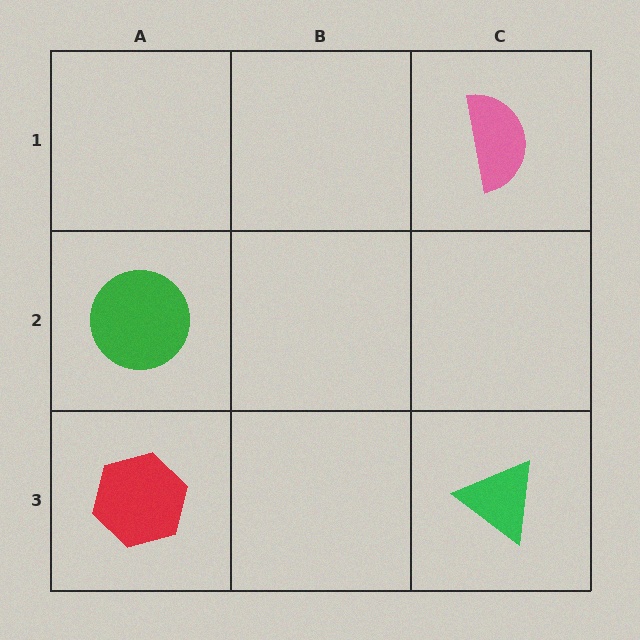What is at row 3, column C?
A green triangle.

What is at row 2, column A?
A green circle.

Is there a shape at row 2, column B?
No, that cell is empty.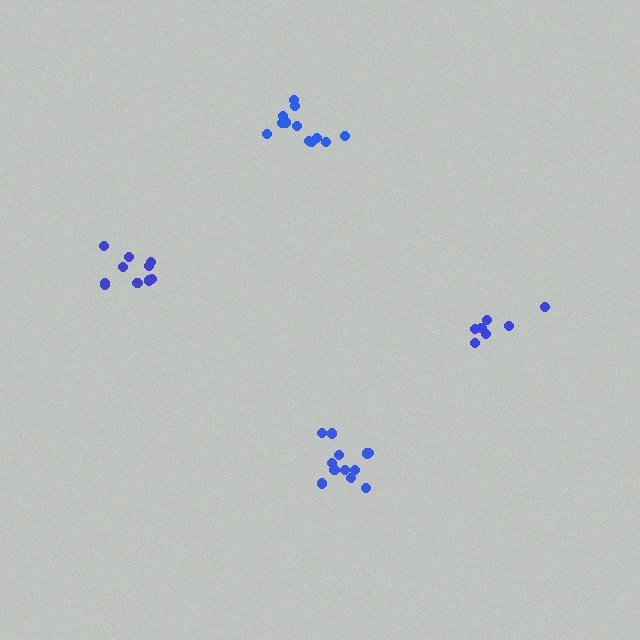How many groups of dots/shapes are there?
There are 4 groups.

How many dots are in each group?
Group 1: 12 dots, Group 2: 7 dots, Group 3: 10 dots, Group 4: 12 dots (41 total).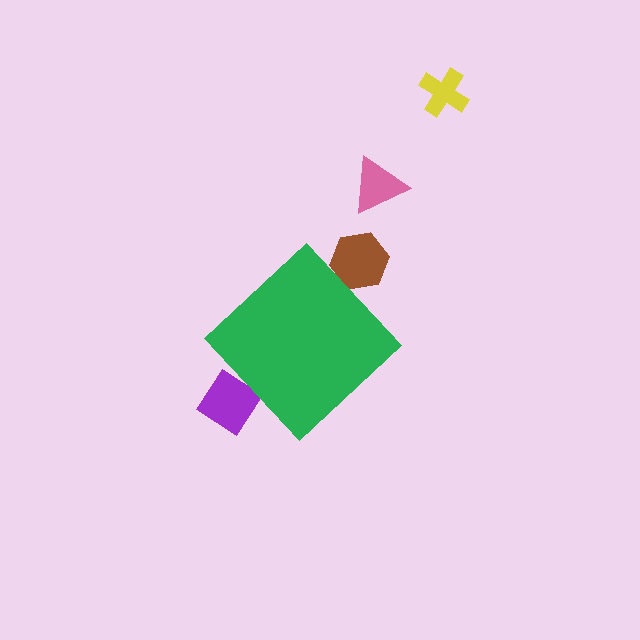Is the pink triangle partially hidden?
No, the pink triangle is fully visible.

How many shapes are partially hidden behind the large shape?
2 shapes are partially hidden.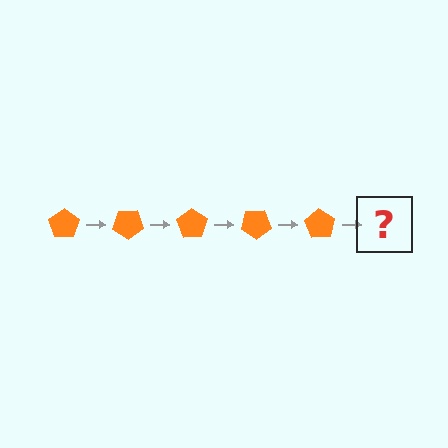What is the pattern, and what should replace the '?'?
The pattern is that the pentagon rotates 35 degrees each step. The '?' should be an orange pentagon rotated 175 degrees.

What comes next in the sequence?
The next element should be an orange pentagon rotated 175 degrees.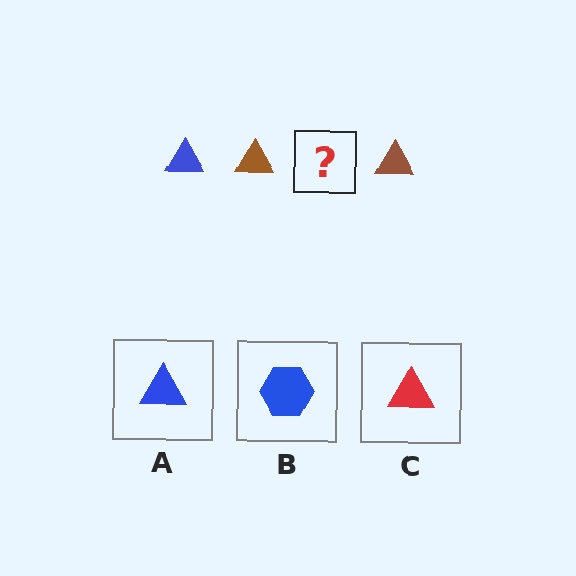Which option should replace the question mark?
Option A.